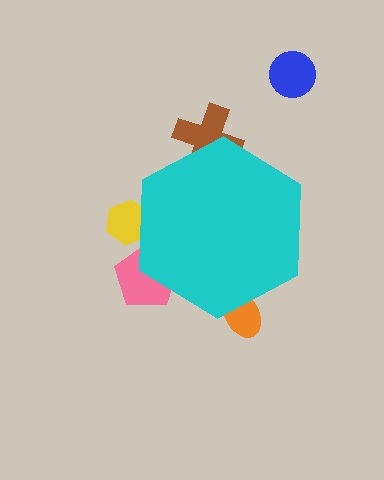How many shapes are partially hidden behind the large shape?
4 shapes are partially hidden.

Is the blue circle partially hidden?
No, the blue circle is fully visible.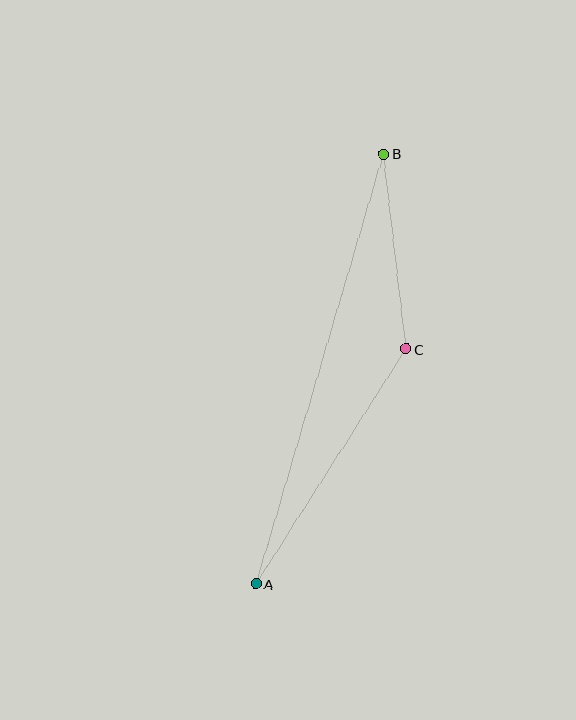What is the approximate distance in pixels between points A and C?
The distance between A and C is approximately 279 pixels.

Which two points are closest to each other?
Points B and C are closest to each other.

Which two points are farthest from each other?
Points A and B are farthest from each other.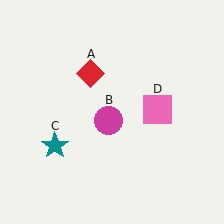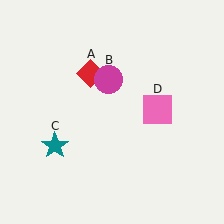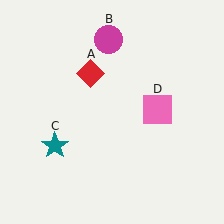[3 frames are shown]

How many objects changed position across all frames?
1 object changed position: magenta circle (object B).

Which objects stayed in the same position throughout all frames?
Red diamond (object A) and teal star (object C) and pink square (object D) remained stationary.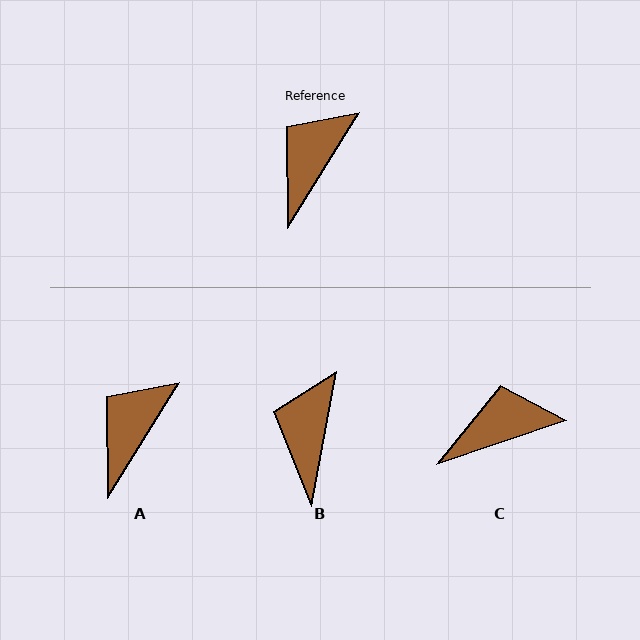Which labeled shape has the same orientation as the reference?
A.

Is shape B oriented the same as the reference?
No, it is off by about 21 degrees.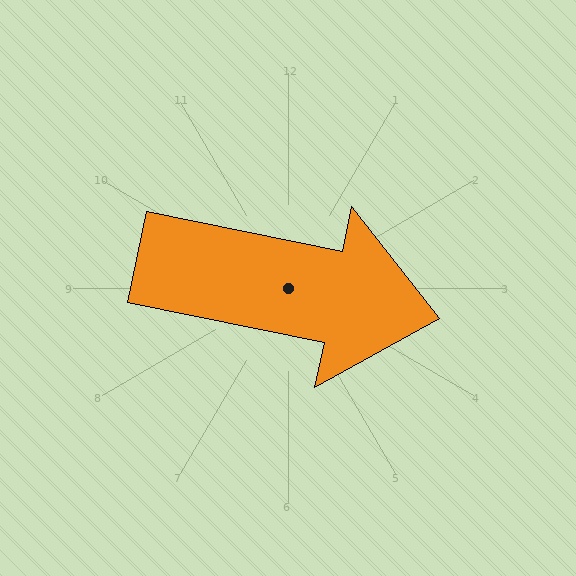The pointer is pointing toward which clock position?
Roughly 3 o'clock.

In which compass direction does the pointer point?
East.